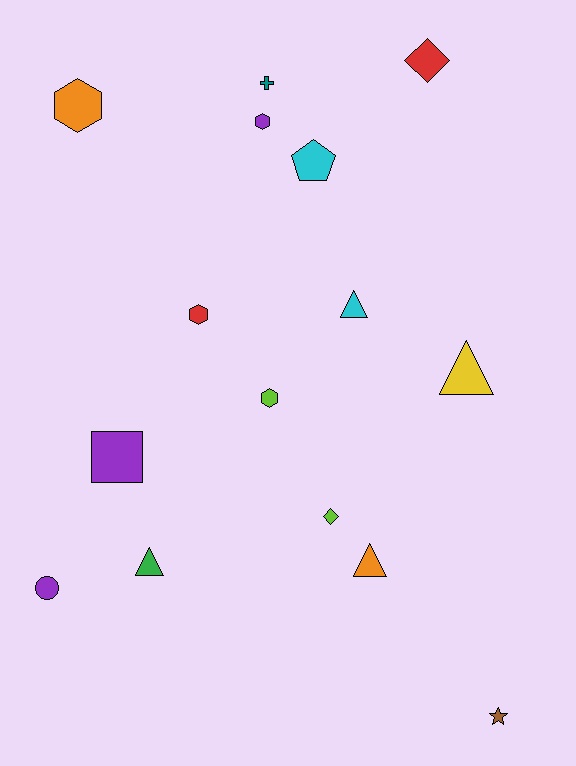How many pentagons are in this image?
There is 1 pentagon.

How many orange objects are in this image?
There are 2 orange objects.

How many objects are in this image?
There are 15 objects.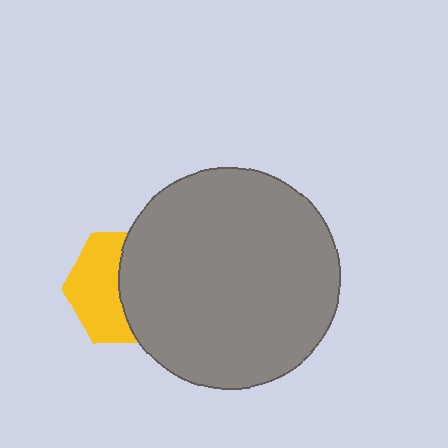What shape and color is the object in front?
The object in front is a gray circle.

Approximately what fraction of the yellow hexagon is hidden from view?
Roughly 51% of the yellow hexagon is hidden behind the gray circle.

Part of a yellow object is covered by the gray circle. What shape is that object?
It is a hexagon.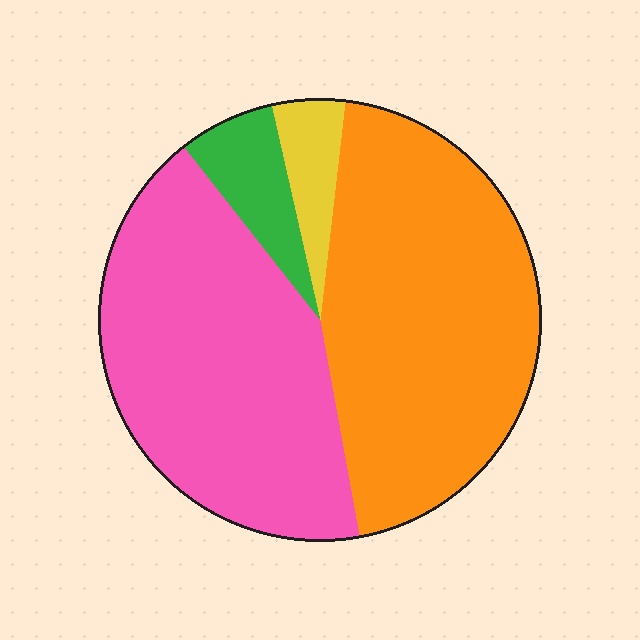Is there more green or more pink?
Pink.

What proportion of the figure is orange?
Orange covers about 45% of the figure.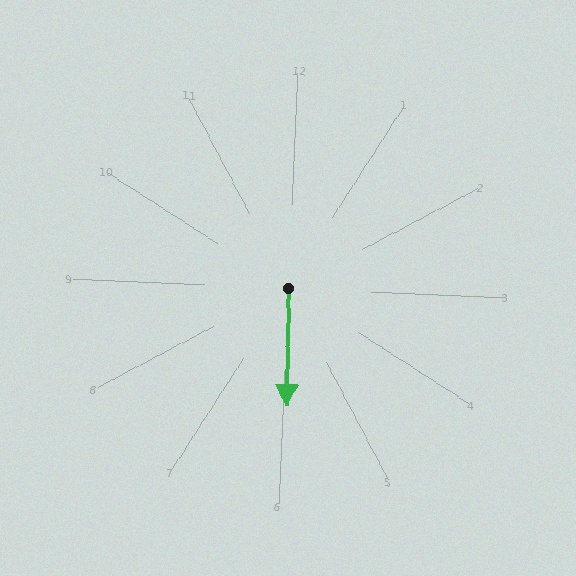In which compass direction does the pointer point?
South.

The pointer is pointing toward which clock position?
Roughly 6 o'clock.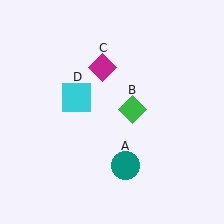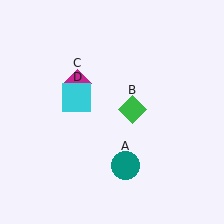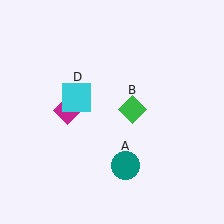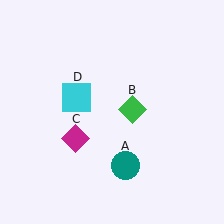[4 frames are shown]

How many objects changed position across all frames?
1 object changed position: magenta diamond (object C).